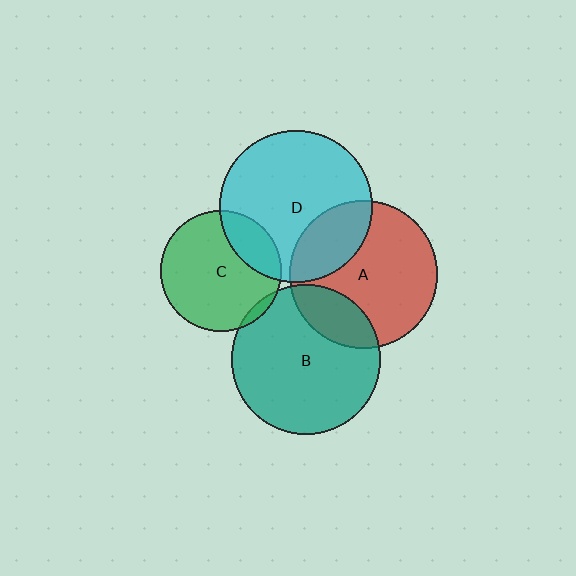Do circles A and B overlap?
Yes.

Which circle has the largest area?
Circle D (cyan).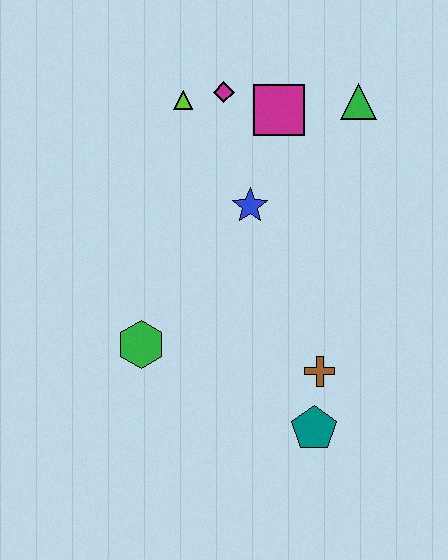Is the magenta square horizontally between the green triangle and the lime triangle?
Yes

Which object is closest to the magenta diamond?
The lime triangle is closest to the magenta diamond.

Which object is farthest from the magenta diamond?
The teal pentagon is farthest from the magenta diamond.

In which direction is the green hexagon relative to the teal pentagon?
The green hexagon is to the left of the teal pentagon.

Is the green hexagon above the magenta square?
No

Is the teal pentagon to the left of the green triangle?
Yes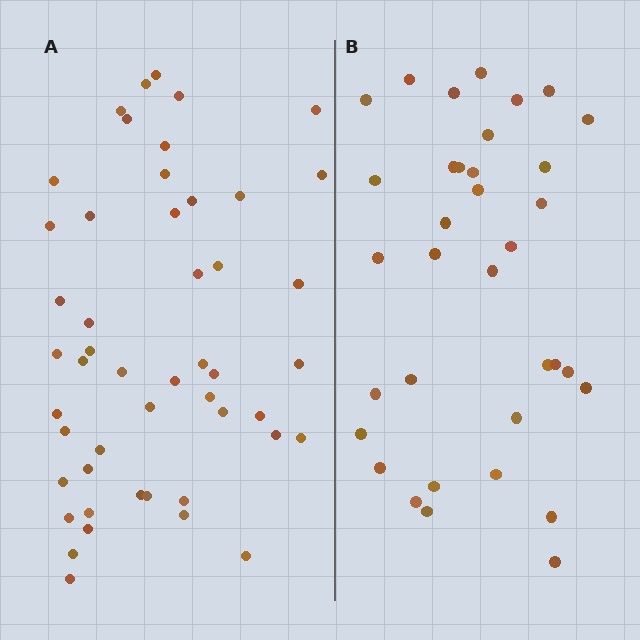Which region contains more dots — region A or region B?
Region A (the left region) has more dots.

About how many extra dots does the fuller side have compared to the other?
Region A has approximately 15 more dots than region B.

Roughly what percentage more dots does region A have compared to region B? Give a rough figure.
About 40% more.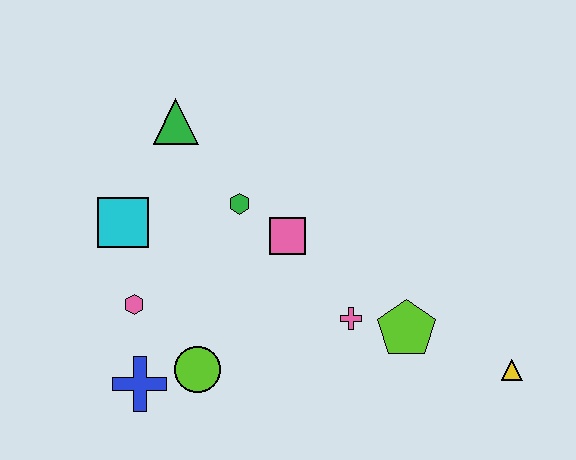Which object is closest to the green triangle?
The green hexagon is closest to the green triangle.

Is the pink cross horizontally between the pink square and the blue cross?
No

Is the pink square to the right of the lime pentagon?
No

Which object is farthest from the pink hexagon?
The yellow triangle is farthest from the pink hexagon.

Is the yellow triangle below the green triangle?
Yes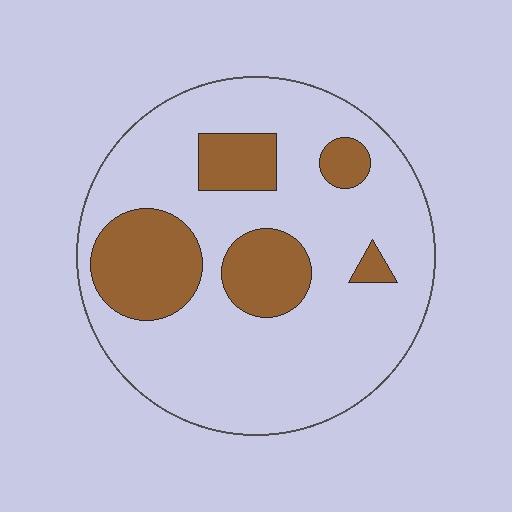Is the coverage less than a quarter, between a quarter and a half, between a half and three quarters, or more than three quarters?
Less than a quarter.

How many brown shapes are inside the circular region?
5.